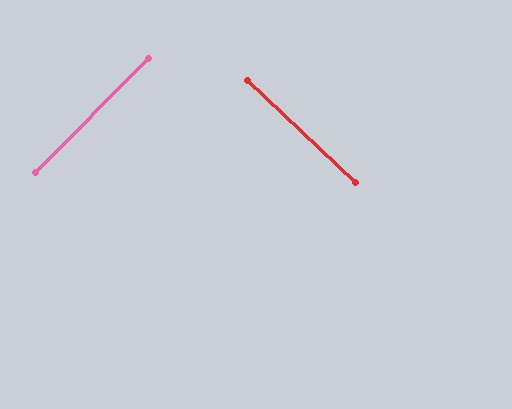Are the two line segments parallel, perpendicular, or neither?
Perpendicular — they meet at approximately 89°.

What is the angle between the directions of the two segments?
Approximately 89 degrees.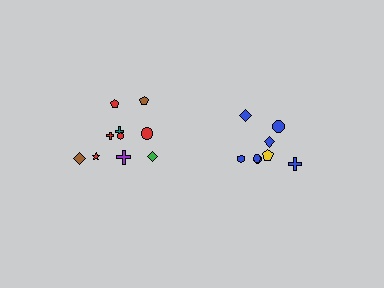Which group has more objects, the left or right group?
The left group.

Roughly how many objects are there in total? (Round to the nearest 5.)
Roughly 20 objects in total.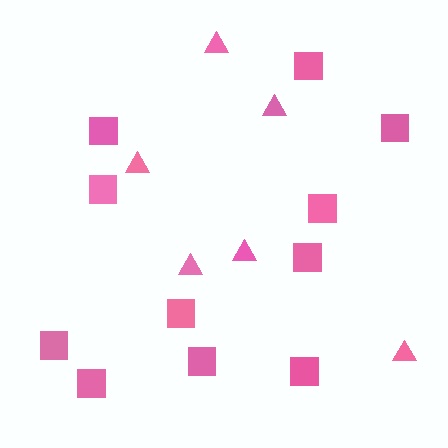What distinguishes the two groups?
There are 2 groups: one group of squares (11) and one group of triangles (6).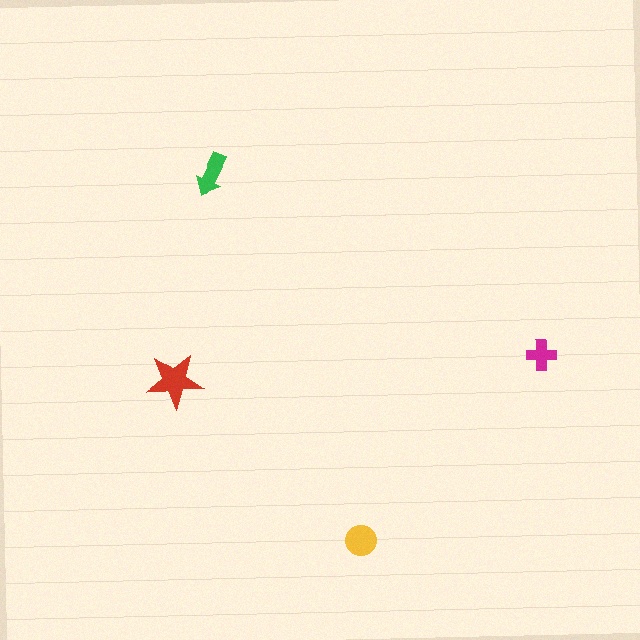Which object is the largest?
The red star.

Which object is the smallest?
The magenta cross.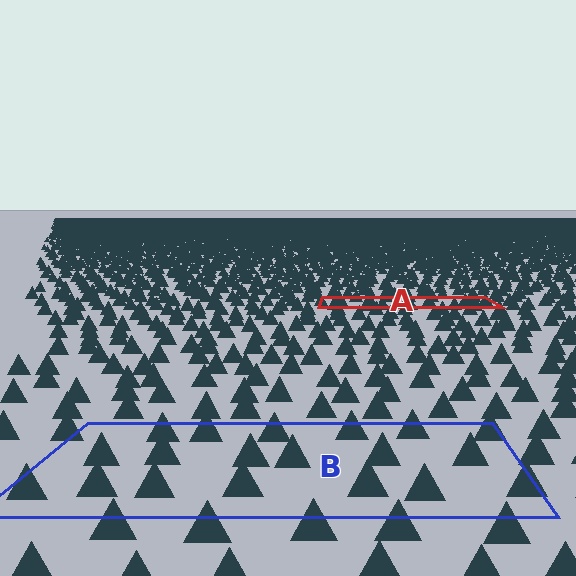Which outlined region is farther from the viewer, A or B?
Region A is farther from the viewer — the texture elements inside it appear smaller and more densely packed.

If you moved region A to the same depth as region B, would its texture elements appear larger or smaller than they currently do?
They would appear larger. At a closer depth, the same texture elements are projected at a bigger on-screen size.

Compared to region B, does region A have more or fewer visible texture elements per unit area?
Region A has more texture elements per unit area — they are packed more densely because it is farther away.